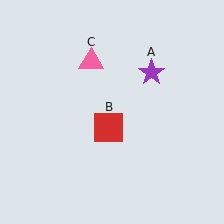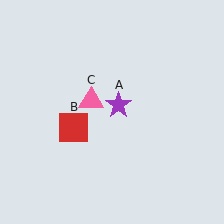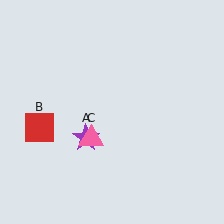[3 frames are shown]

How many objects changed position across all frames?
3 objects changed position: purple star (object A), red square (object B), pink triangle (object C).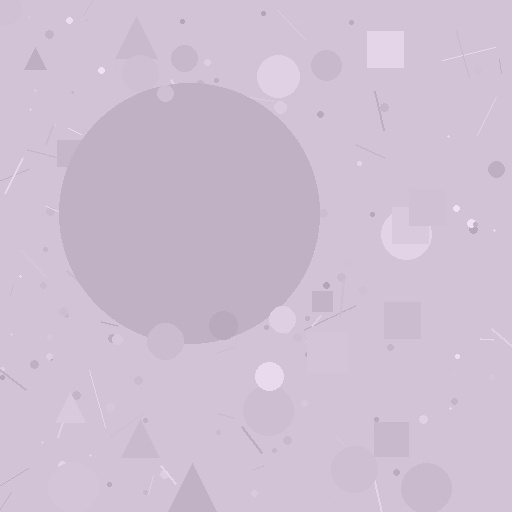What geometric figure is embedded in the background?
A circle is embedded in the background.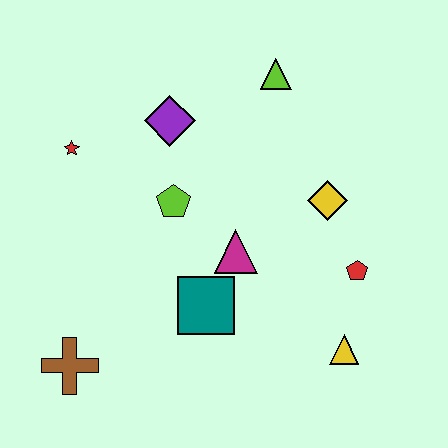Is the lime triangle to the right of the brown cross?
Yes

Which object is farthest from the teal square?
The lime triangle is farthest from the teal square.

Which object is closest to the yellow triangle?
The red pentagon is closest to the yellow triangle.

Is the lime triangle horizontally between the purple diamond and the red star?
No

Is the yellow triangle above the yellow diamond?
No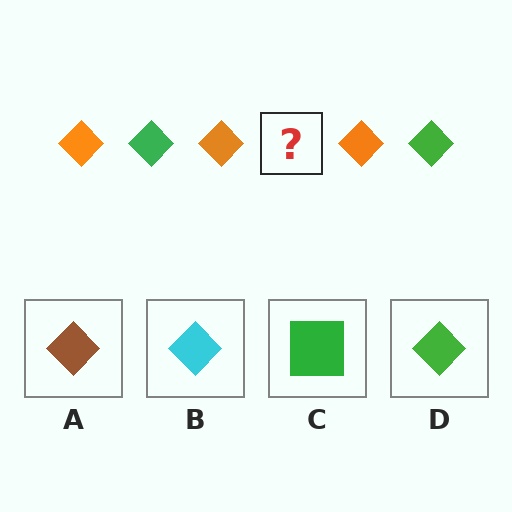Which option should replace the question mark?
Option D.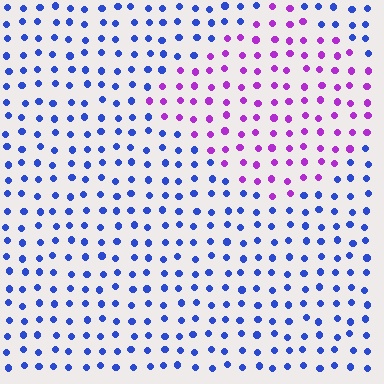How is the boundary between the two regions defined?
The boundary is defined purely by a slight shift in hue (about 61 degrees). Spacing, size, and orientation are identical on both sides.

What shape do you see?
I see a diamond.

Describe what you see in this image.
The image is filled with small blue elements in a uniform arrangement. A diamond-shaped region is visible where the elements are tinted to a slightly different hue, forming a subtle color boundary.